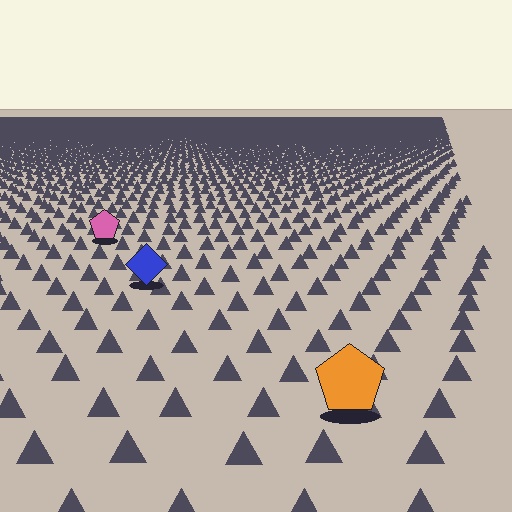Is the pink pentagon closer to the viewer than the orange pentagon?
No. The orange pentagon is closer — you can tell from the texture gradient: the ground texture is coarser near it.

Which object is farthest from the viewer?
The pink pentagon is farthest from the viewer. It appears smaller and the ground texture around it is denser.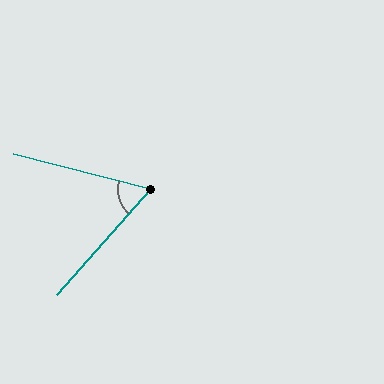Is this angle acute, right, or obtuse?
It is acute.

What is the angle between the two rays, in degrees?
Approximately 63 degrees.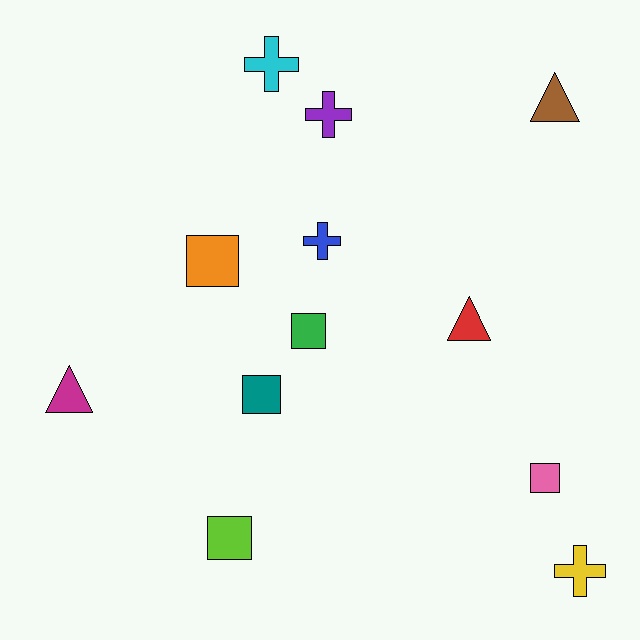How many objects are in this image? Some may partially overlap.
There are 12 objects.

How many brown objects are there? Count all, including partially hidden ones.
There is 1 brown object.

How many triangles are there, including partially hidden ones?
There are 3 triangles.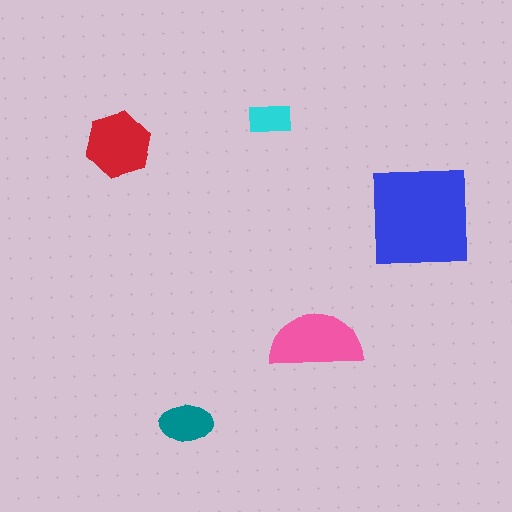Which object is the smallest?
The cyan rectangle.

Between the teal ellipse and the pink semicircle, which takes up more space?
The pink semicircle.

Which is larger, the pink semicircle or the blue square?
The blue square.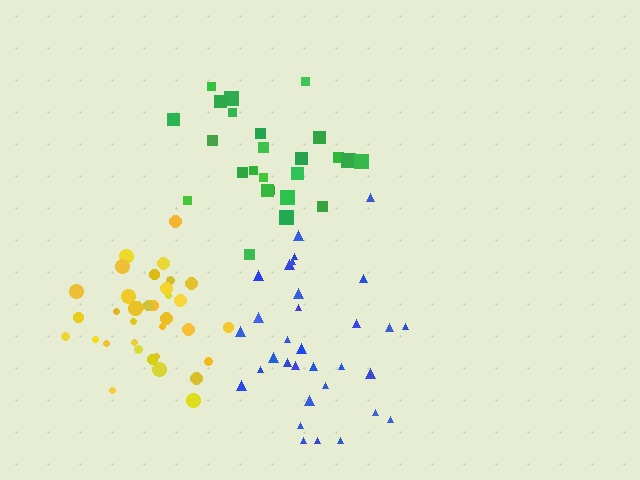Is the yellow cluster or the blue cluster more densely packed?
Yellow.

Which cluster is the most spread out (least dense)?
Blue.